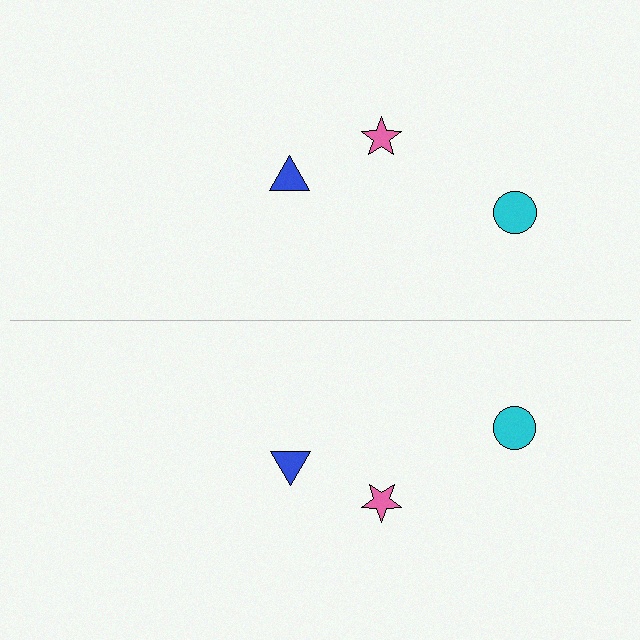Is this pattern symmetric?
Yes, this pattern has bilateral (reflection) symmetry.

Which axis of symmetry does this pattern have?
The pattern has a horizontal axis of symmetry running through the center of the image.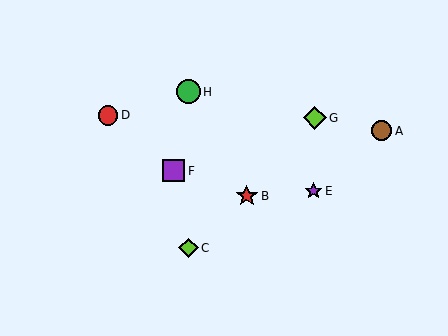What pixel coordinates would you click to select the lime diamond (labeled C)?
Click at (188, 248) to select the lime diamond C.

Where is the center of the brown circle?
The center of the brown circle is at (382, 131).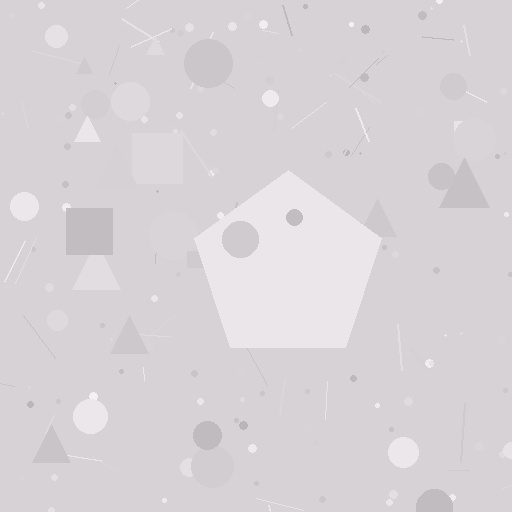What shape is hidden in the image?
A pentagon is hidden in the image.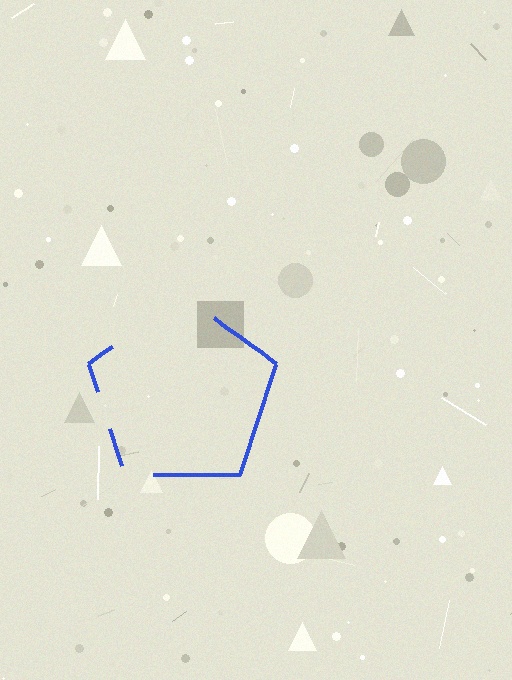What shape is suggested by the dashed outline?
The dashed outline suggests a pentagon.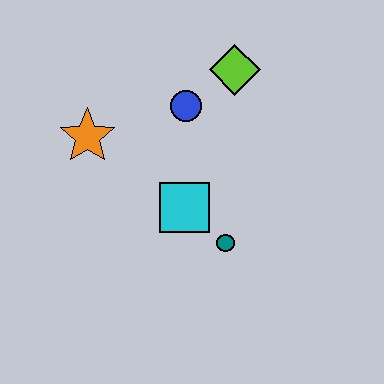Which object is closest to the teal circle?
The cyan square is closest to the teal circle.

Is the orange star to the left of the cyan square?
Yes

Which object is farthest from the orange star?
The teal circle is farthest from the orange star.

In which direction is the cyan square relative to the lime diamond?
The cyan square is below the lime diamond.